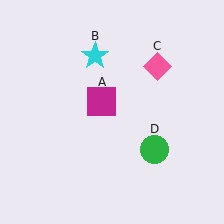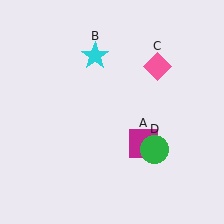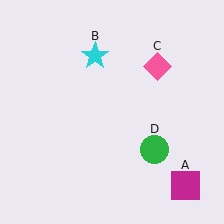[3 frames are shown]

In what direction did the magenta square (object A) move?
The magenta square (object A) moved down and to the right.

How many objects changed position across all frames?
1 object changed position: magenta square (object A).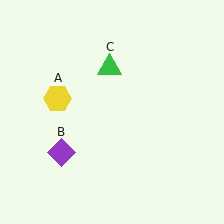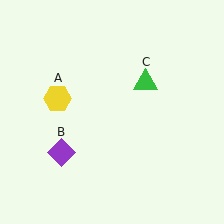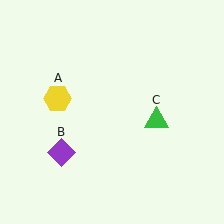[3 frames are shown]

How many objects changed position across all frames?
1 object changed position: green triangle (object C).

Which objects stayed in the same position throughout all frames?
Yellow hexagon (object A) and purple diamond (object B) remained stationary.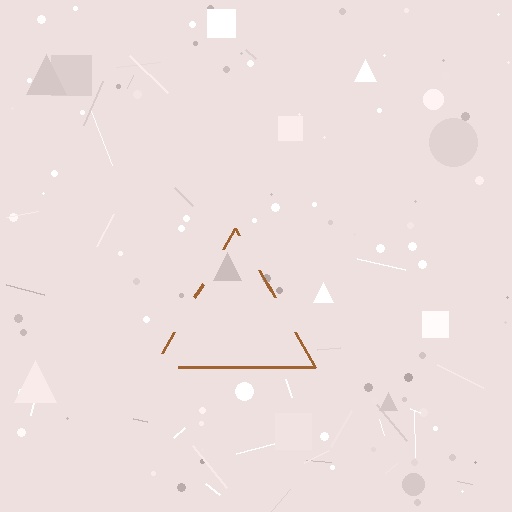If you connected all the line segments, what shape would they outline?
They would outline a triangle.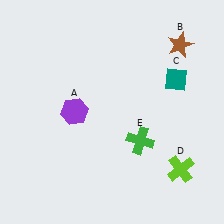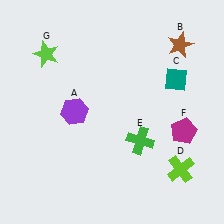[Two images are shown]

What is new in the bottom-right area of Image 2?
A magenta pentagon (F) was added in the bottom-right area of Image 2.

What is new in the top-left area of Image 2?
A lime star (G) was added in the top-left area of Image 2.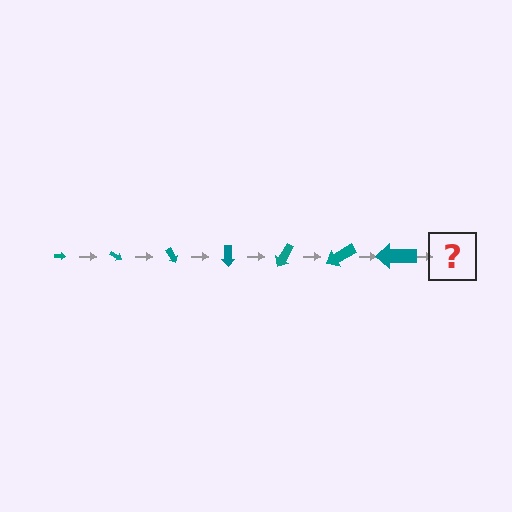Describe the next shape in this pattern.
It should be an arrow, larger than the previous one and rotated 210 degrees from the start.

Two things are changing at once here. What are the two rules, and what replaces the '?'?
The two rules are that the arrow grows larger each step and it rotates 30 degrees each step. The '?' should be an arrow, larger than the previous one and rotated 210 degrees from the start.